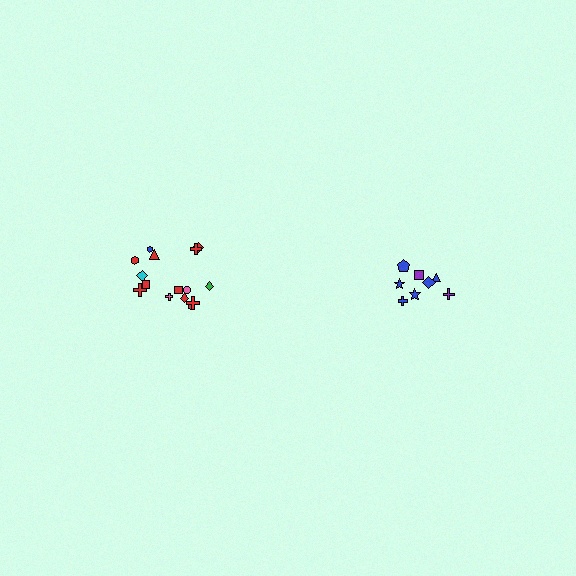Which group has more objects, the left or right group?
The left group.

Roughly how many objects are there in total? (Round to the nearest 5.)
Roughly 25 objects in total.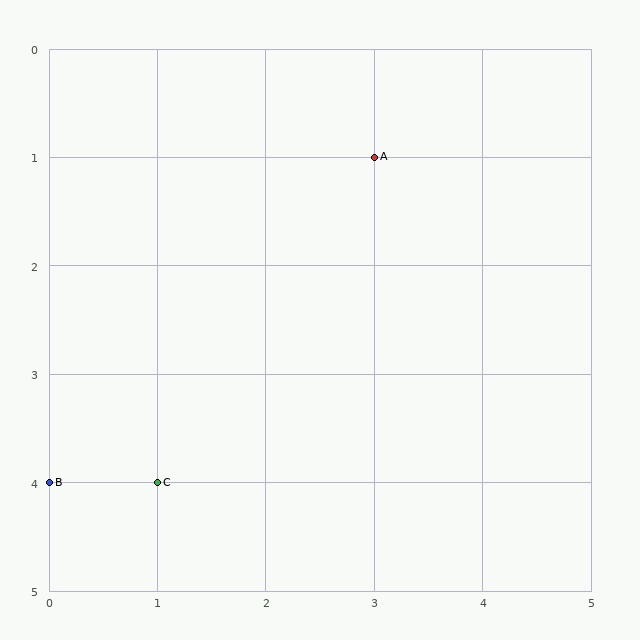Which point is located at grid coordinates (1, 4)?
Point C is at (1, 4).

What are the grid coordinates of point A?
Point A is at grid coordinates (3, 1).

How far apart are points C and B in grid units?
Points C and B are 1 column apart.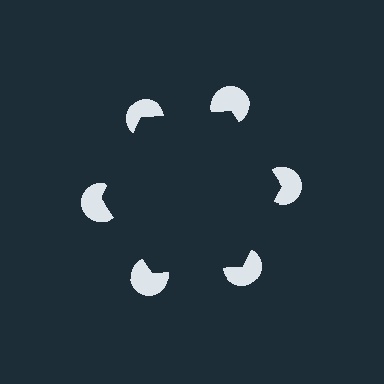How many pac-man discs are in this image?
There are 6 — one at each vertex of the illusory hexagon.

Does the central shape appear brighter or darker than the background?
It typically appears slightly darker than the background, even though no actual brightness change is drawn.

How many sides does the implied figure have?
6 sides.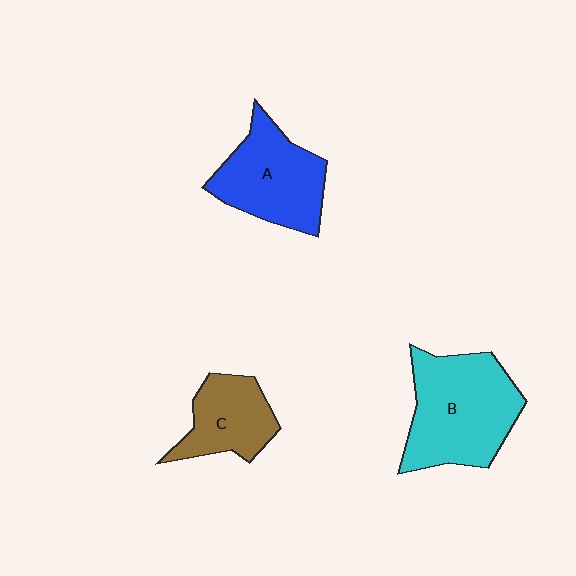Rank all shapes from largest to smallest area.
From largest to smallest: B (cyan), A (blue), C (brown).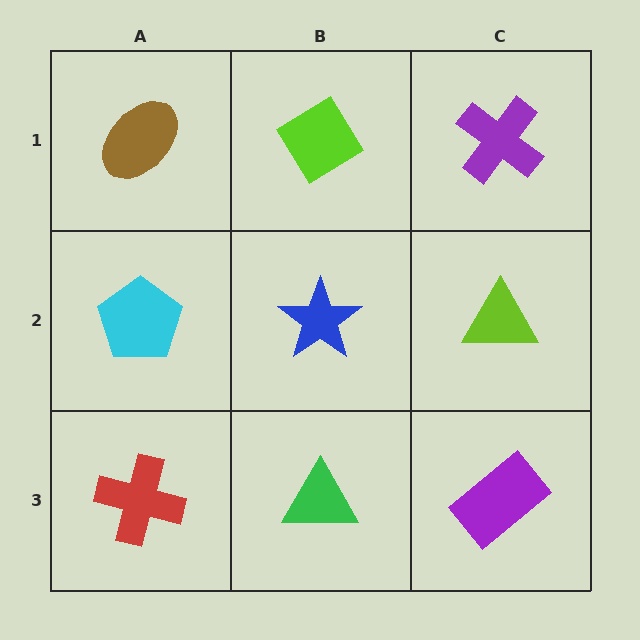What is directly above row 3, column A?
A cyan pentagon.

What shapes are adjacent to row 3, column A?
A cyan pentagon (row 2, column A), a green triangle (row 3, column B).